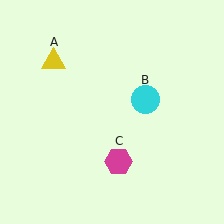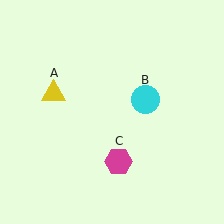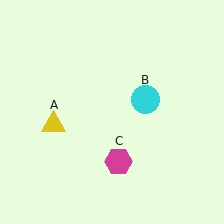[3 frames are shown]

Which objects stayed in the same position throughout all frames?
Cyan circle (object B) and magenta hexagon (object C) remained stationary.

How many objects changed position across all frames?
1 object changed position: yellow triangle (object A).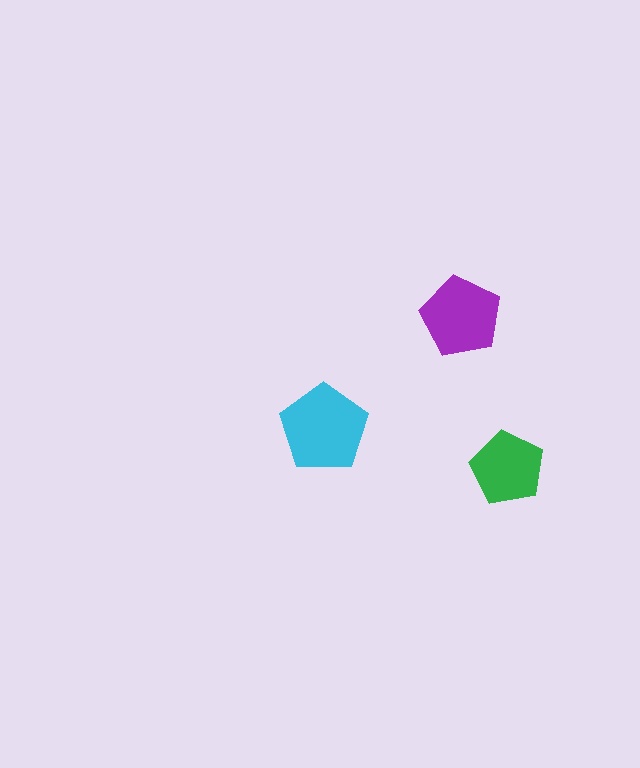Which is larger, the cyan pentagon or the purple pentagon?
The cyan one.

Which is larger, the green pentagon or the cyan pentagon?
The cyan one.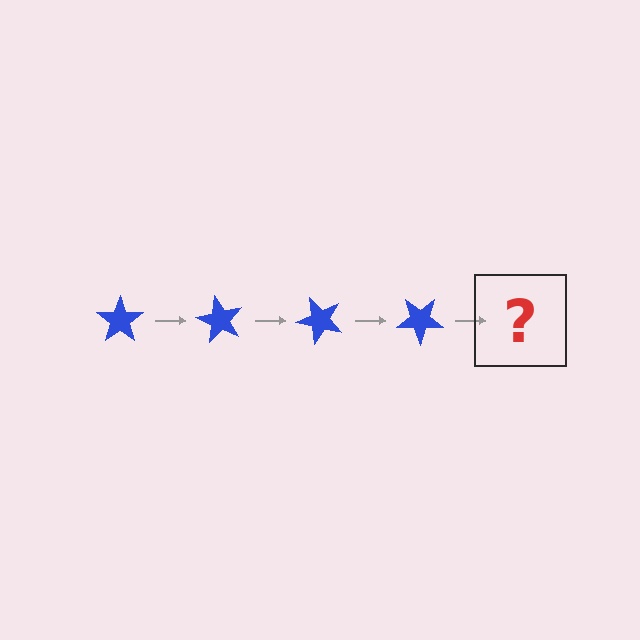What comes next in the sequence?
The next element should be a blue star rotated 240 degrees.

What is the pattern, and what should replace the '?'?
The pattern is that the star rotates 60 degrees each step. The '?' should be a blue star rotated 240 degrees.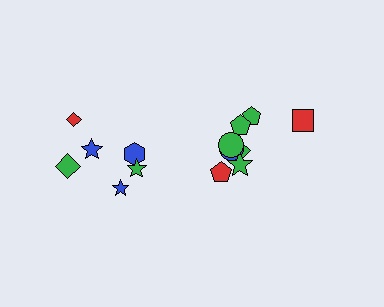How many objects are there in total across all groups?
There are 14 objects.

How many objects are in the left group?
There are 6 objects.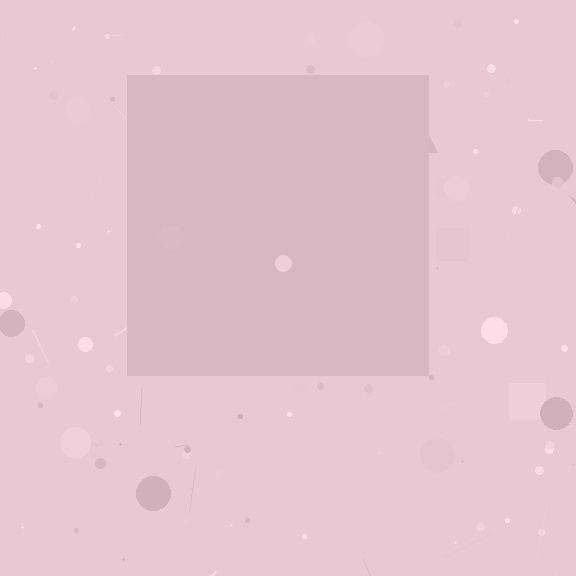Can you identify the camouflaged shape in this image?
The camouflaged shape is a square.